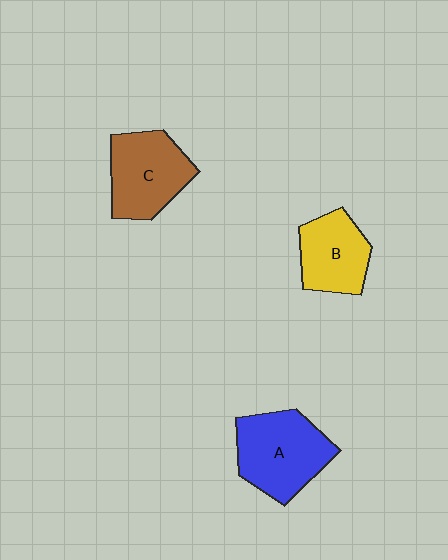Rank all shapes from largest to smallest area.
From largest to smallest: A (blue), C (brown), B (yellow).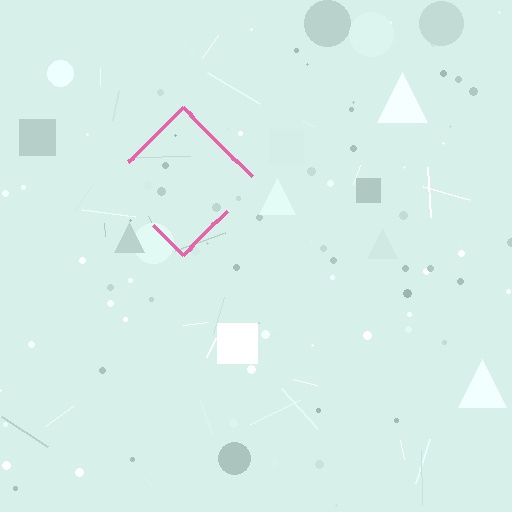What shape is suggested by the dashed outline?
The dashed outline suggests a diamond.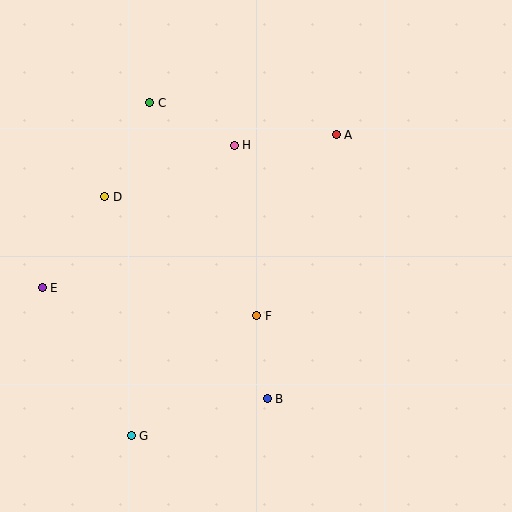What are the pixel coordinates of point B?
Point B is at (267, 399).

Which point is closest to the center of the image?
Point F at (257, 316) is closest to the center.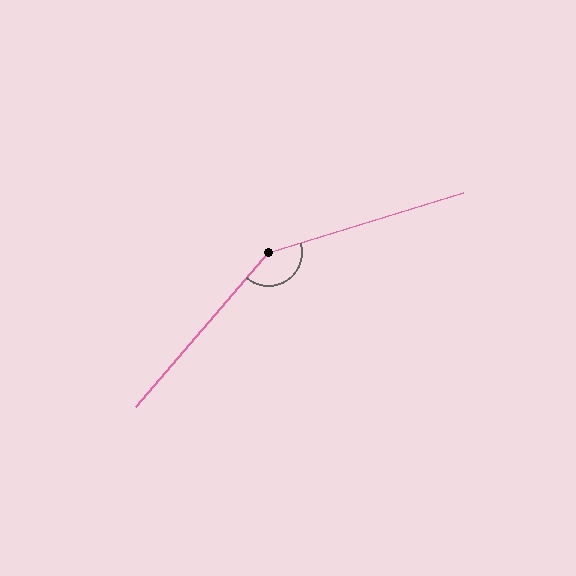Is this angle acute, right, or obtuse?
It is obtuse.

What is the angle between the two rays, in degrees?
Approximately 148 degrees.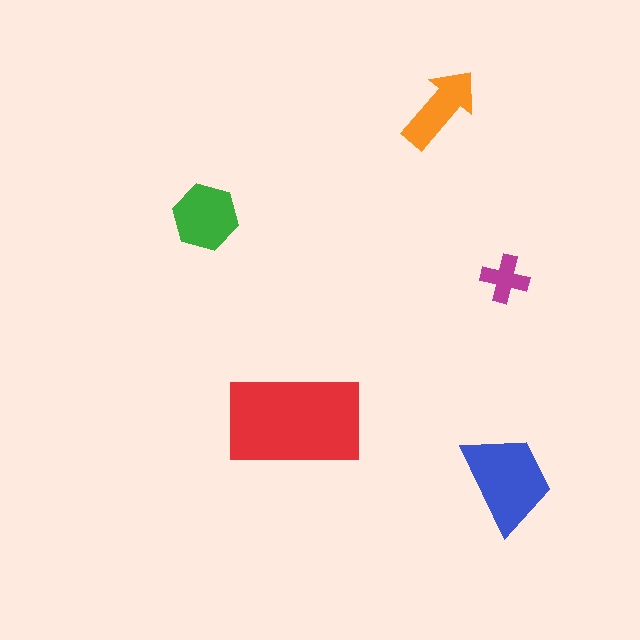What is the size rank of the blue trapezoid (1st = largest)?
2nd.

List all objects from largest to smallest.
The red rectangle, the blue trapezoid, the green hexagon, the orange arrow, the magenta cross.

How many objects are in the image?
There are 5 objects in the image.